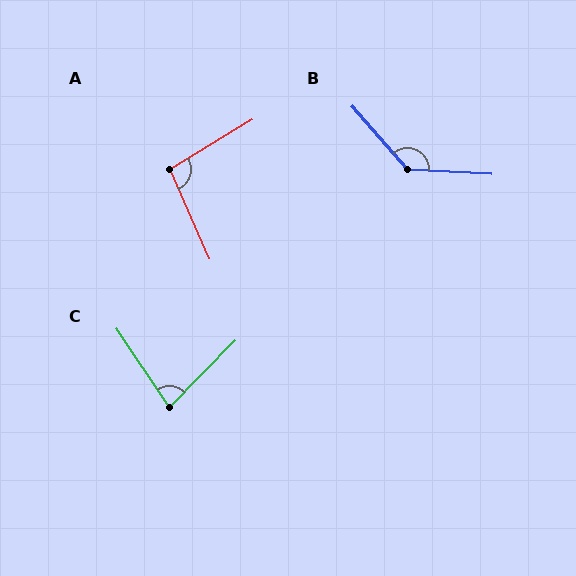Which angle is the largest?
B, at approximately 134 degrees.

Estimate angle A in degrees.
Approximately 98 degrees.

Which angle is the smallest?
C, at approximately 78 degrees.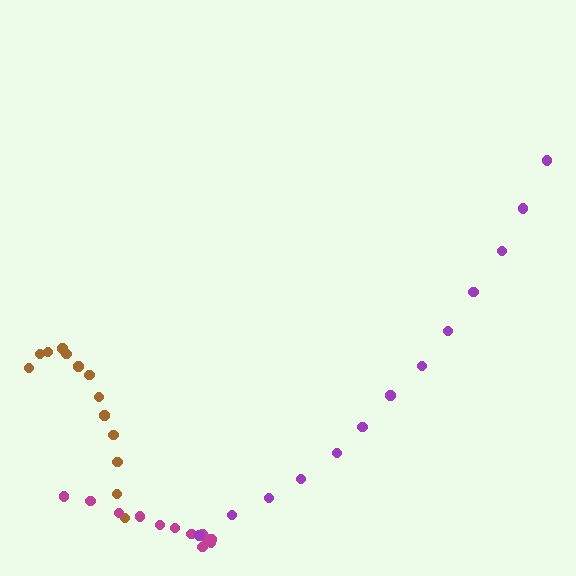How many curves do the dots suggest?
There are 3 distinct paths.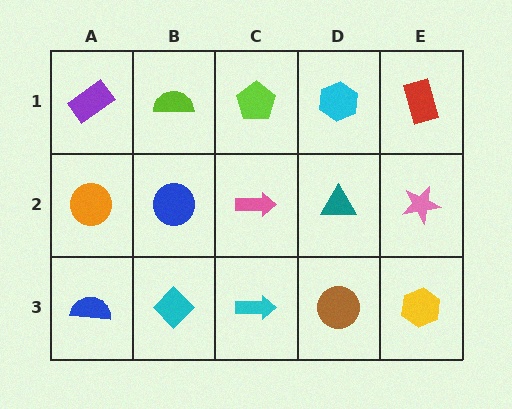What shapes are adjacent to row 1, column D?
A teal triangle (row 2, column D), a lime pentagon (row 1, column C), a red rectangle (row 1, column E).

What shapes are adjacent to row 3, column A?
An orange circle (row 2, column A), a cyan diamond (row 3, column B).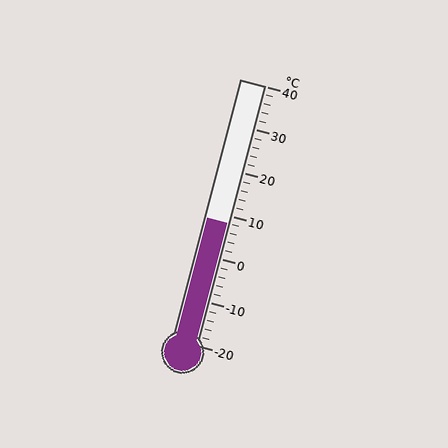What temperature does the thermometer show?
The thermometer shows approximately 8°C.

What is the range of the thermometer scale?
The thermometer scale ranges from -20°C to 40°C.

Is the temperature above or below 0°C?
The temperature is above 0°C.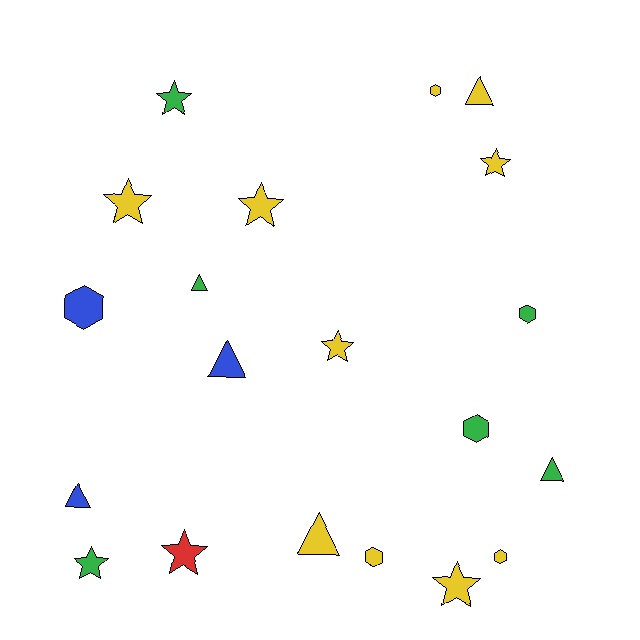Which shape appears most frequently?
Star, with 8 objects.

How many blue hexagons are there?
There is 1 blue hexagon.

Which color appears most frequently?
Yellow, with 10 objects.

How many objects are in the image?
There are 20 objects.